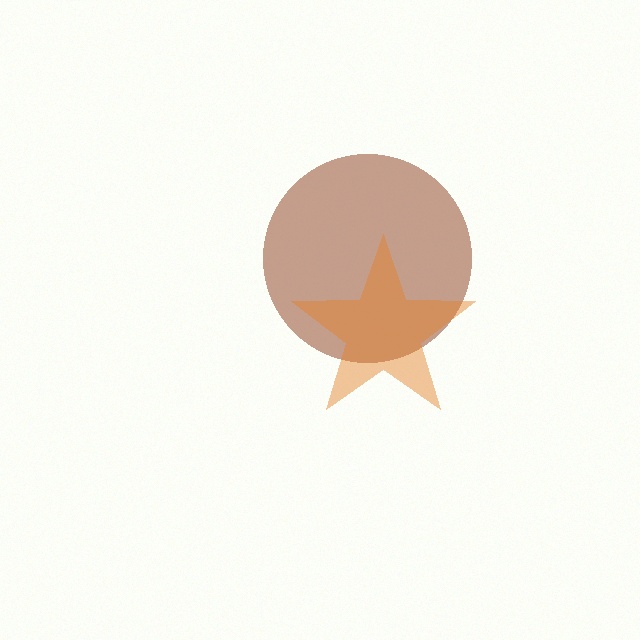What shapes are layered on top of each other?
The layered shapes are: a brown circle, an orange star.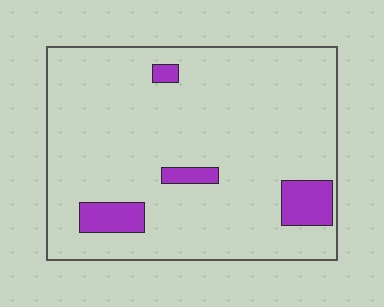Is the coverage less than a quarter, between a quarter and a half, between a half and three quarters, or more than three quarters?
Less than a quarter.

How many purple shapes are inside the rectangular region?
4.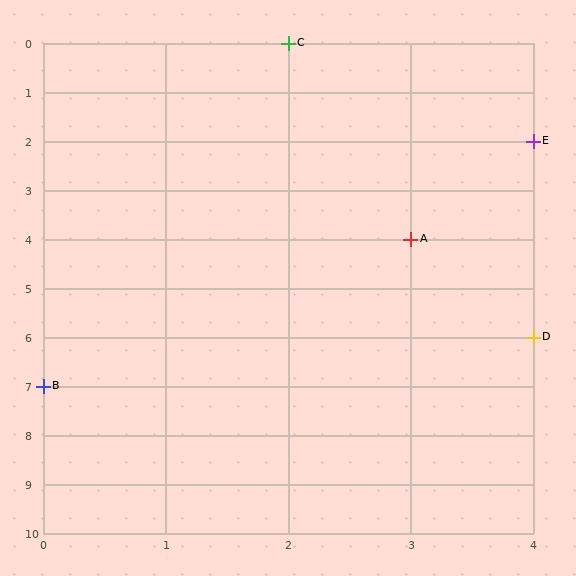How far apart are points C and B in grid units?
Points C and B are 2 columns and 7 rows apart (about 7.3 grid units diagonally).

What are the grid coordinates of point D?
Point D is at grid coordinates (4, 6).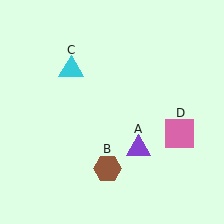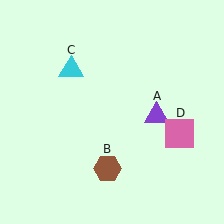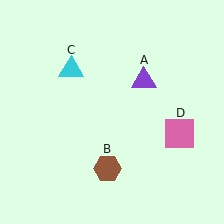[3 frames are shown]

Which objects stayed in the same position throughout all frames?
Brown hexagon (object B) and cyan triangle (object C) and pink square (object D) remained stationary.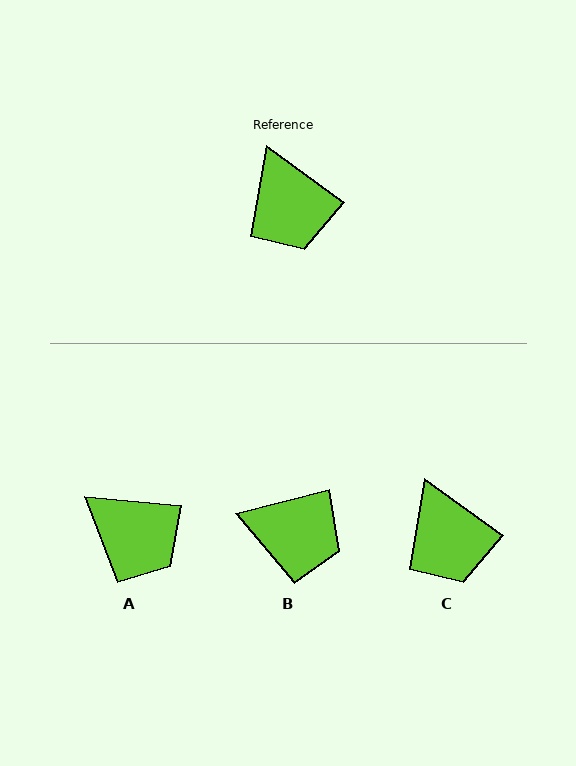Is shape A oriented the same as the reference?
No, it is off by about 30 degrees.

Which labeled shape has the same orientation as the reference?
C.